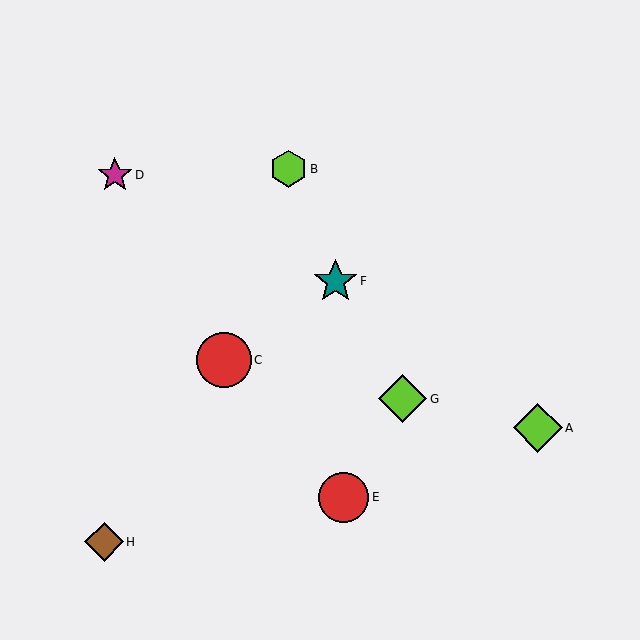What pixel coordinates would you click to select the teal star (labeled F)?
Click at (336, 281) to select the teal star F.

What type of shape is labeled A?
Shape A is a lime diamond.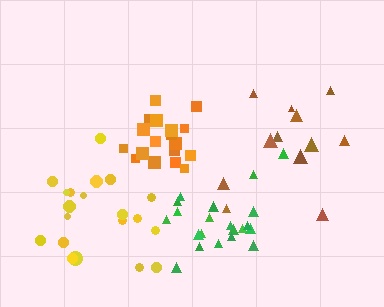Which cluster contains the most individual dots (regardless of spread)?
Green (21).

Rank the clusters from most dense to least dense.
orange, green, yellow, brown.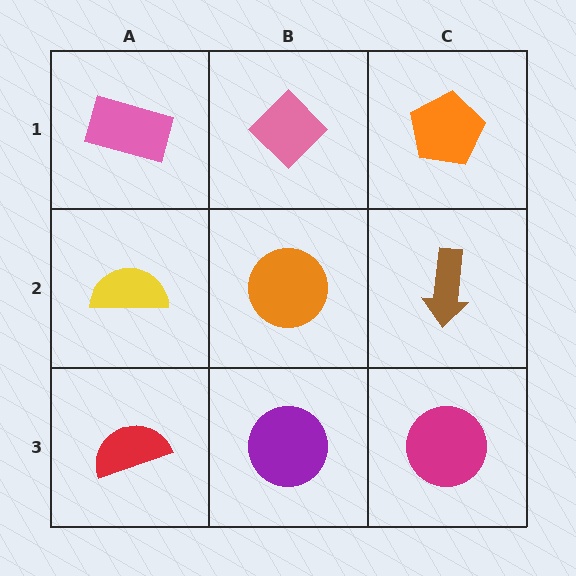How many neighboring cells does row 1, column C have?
2.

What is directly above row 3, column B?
An orange circle.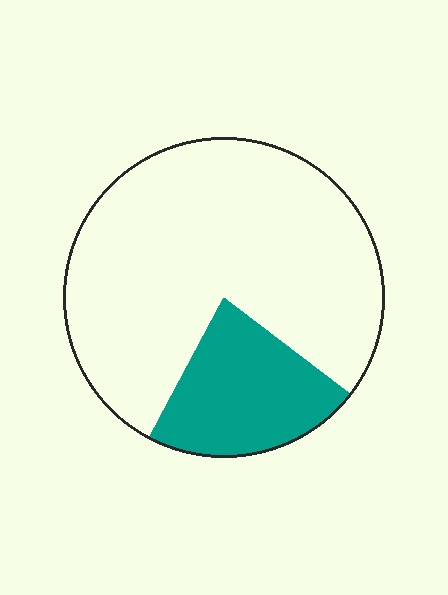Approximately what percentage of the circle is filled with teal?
Approximately 25%.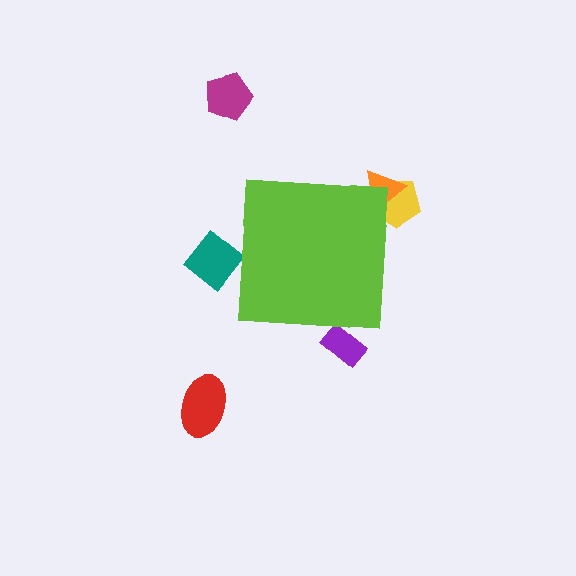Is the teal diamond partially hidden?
Yes, the teal diamond is partially hidden behind the lime square.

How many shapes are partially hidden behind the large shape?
4 shapes are partially hidden.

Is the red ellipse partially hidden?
No, the red ellipse is fully visible.